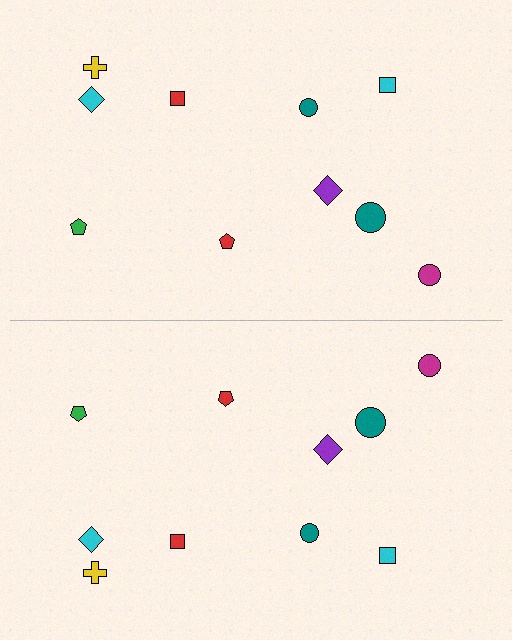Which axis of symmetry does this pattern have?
The pattern has a horizontal axis of symmetry running through the center of the image.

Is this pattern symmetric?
Yes, this pattern has bilateral (reflection) symmetry.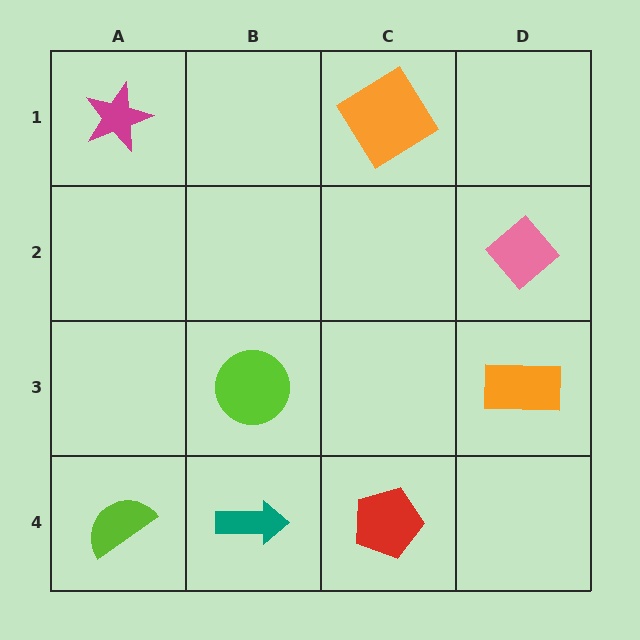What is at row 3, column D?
An orange rectangle.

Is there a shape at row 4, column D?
No, that cell is empty.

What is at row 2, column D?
A pink diamond.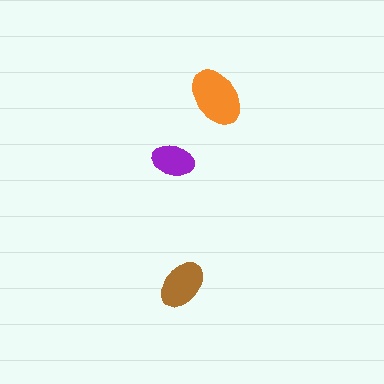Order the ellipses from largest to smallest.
the orange one, the brown one, the purple one.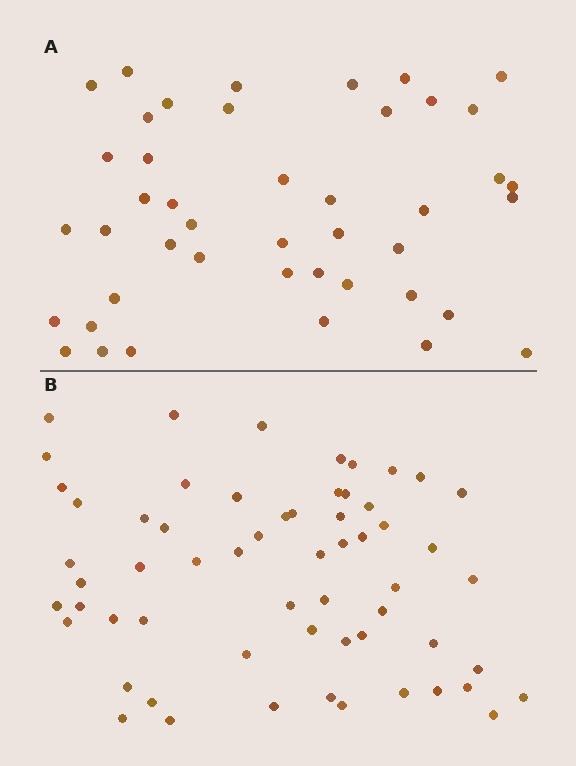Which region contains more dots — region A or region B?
Region B (the bottom region) has more dots.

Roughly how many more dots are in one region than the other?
Region B has approximately 15 more dots than region A.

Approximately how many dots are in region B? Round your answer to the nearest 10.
About 60 dots.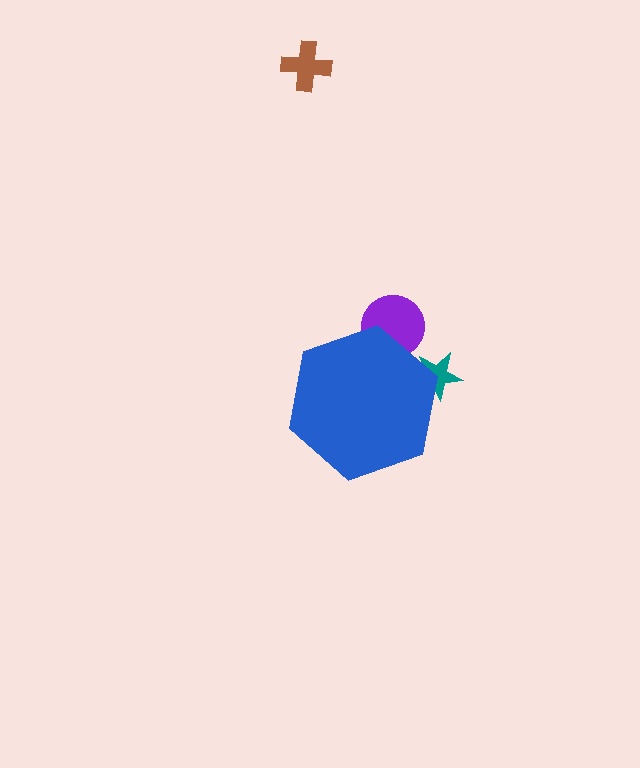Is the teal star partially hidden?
Yes, the teal star is partially hidden behind the blue hexagon.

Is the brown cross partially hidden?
No, the brown cross is fully visible.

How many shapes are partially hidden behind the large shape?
2 shapes are partially hidden.